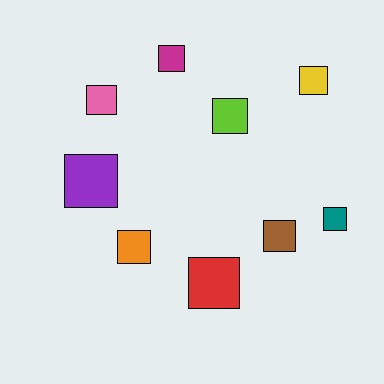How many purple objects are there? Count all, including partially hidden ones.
There is 1 purple object.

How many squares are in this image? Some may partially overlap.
There are 9 squares.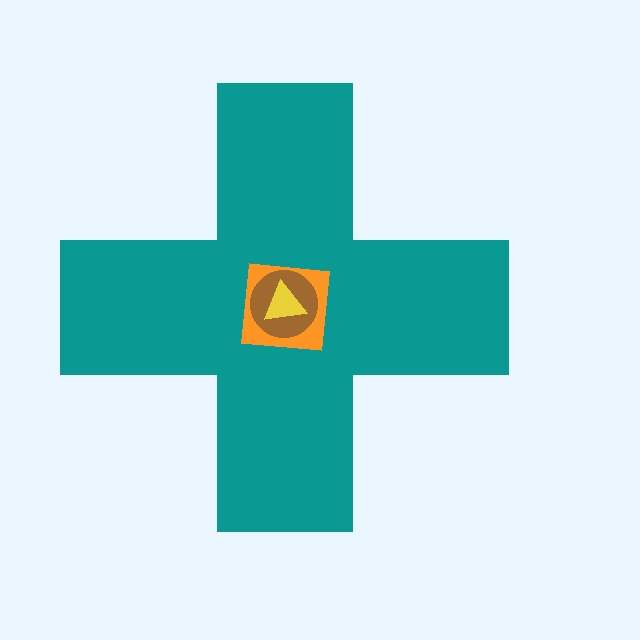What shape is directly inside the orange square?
The brown circle.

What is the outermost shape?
The teal cross.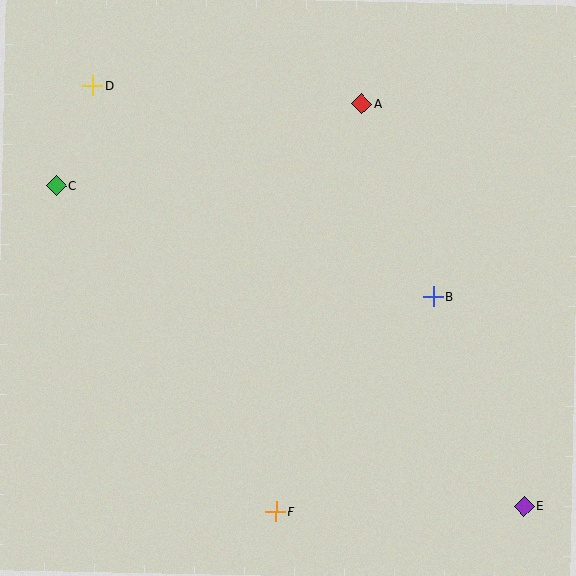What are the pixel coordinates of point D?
Point D is at (93, 86).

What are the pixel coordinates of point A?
Point A is at (362, 104).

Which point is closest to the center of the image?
Point B at (433, 297) is closest to the center.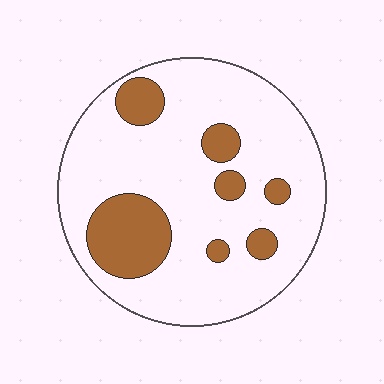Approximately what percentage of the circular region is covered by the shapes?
Approximately 20%.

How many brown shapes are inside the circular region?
7.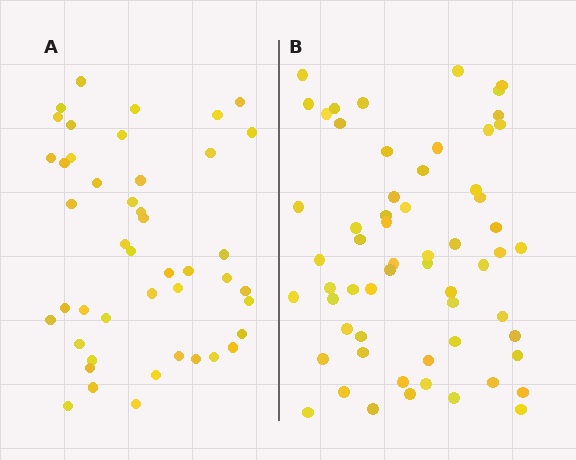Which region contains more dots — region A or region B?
Region B (the right region) has more dots.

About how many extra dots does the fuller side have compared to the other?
Region B has approximately 15 more dots than region A.